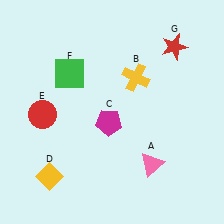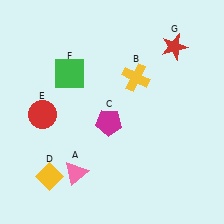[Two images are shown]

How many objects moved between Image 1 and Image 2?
1 object moved between the two images.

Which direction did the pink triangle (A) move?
The pink triangle (A) moved left.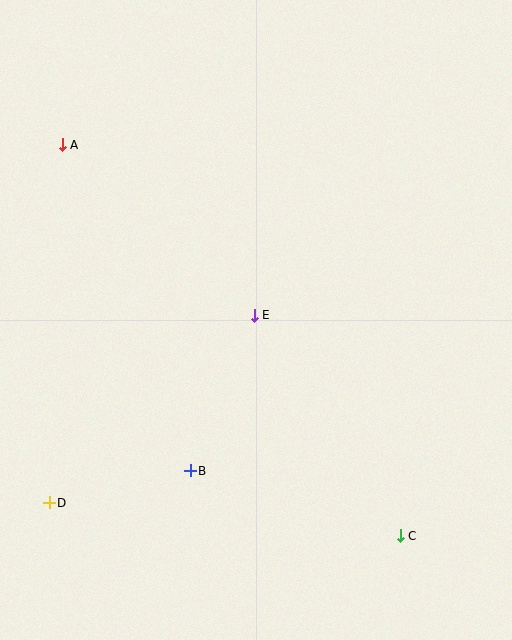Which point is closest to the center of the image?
Point E at (254, 315) is closest to the center.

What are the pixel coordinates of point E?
Point E is at (254, 315).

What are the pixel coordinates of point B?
Point B is at (190, 471).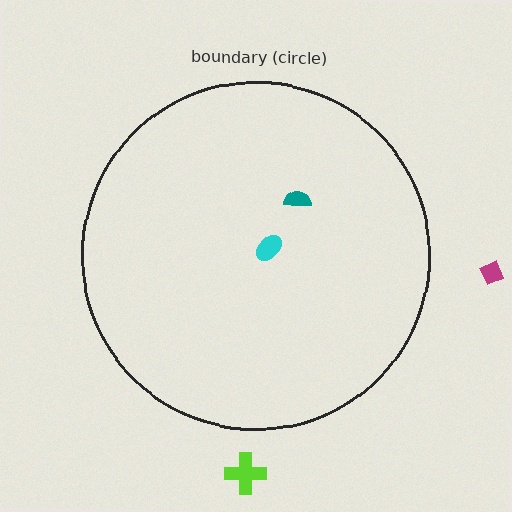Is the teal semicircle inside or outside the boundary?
Inside.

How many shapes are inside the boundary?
2 inside, 2 outside.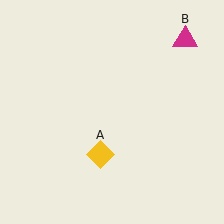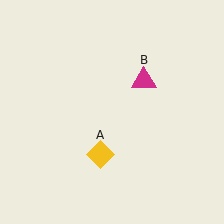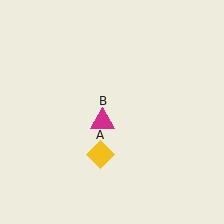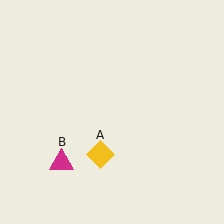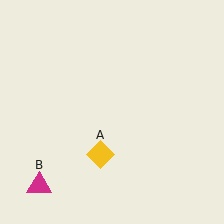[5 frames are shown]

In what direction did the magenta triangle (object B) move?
The magenta triangle (object B) moved down and to the left.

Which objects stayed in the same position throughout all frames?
Yellow diamond (object A) remained stationary.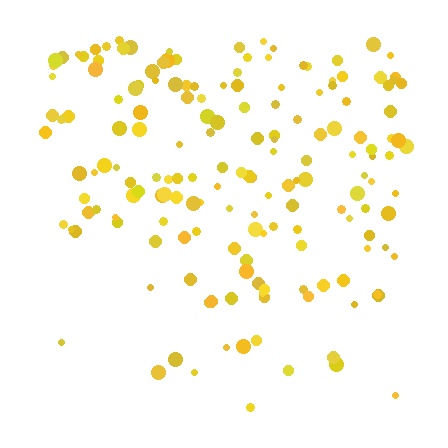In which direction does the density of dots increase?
From bottom to top, with the top side densest.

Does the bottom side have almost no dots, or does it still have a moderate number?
Still a moderate number, just noticeably fewer than the top.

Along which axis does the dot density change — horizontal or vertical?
Vertical.